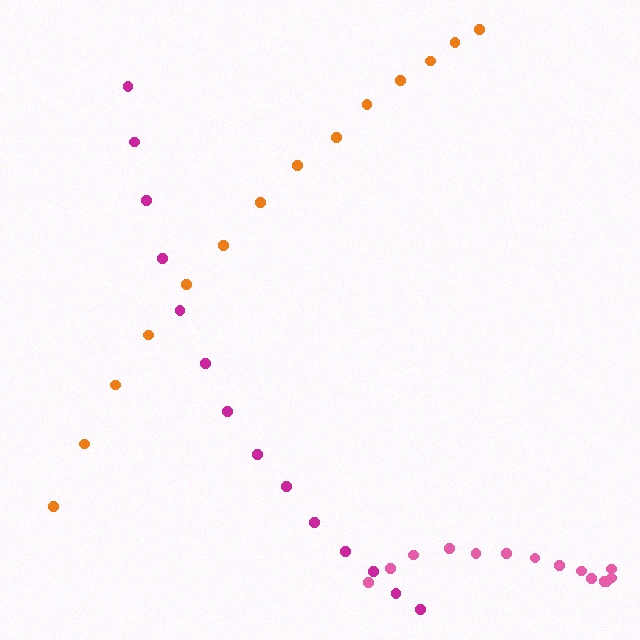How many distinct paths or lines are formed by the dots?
There are 3 distinct paths.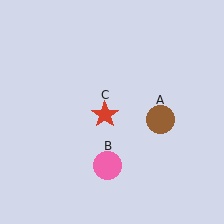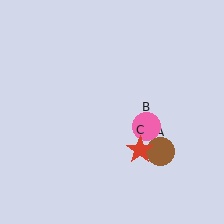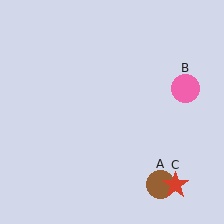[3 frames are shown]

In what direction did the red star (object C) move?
The red star (object C) moved down and to the right.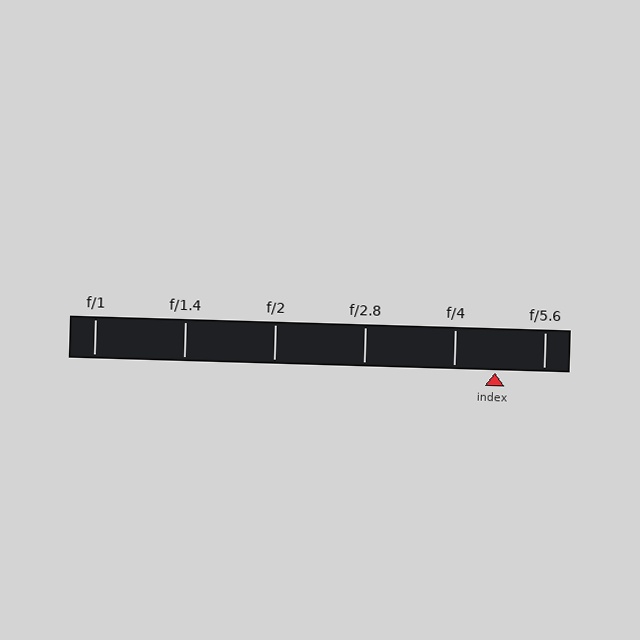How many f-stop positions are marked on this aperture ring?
There are 6 f-stop positions marked.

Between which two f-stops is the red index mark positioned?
The index mark is between f/4 and f/5.6.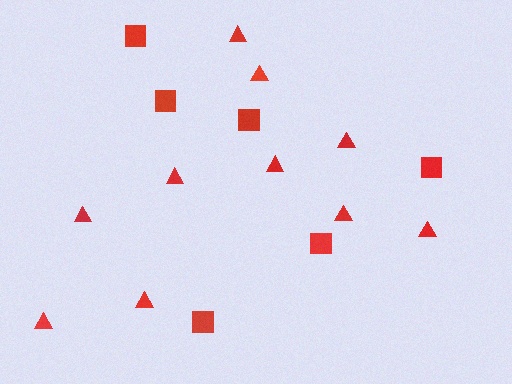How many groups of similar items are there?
There are 2 groups: one group of squares (6) and one group of triangles (10).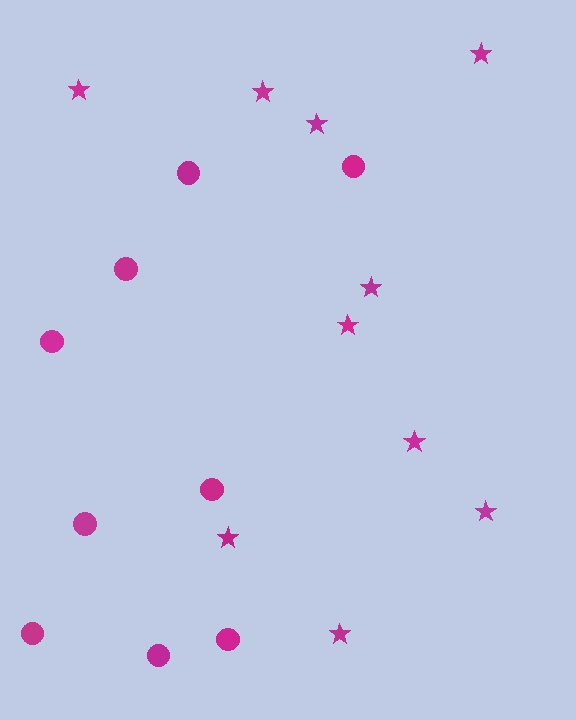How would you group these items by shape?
There are 2 groups: one group of stars (10) and one group of circles (9).